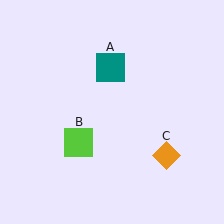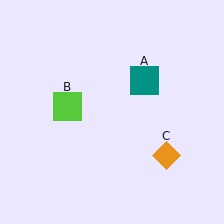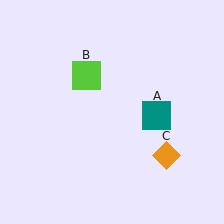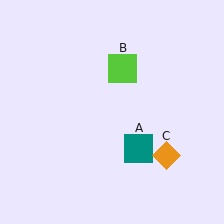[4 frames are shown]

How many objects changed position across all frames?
2 objects changed position: teal square (object A), lime square (object B).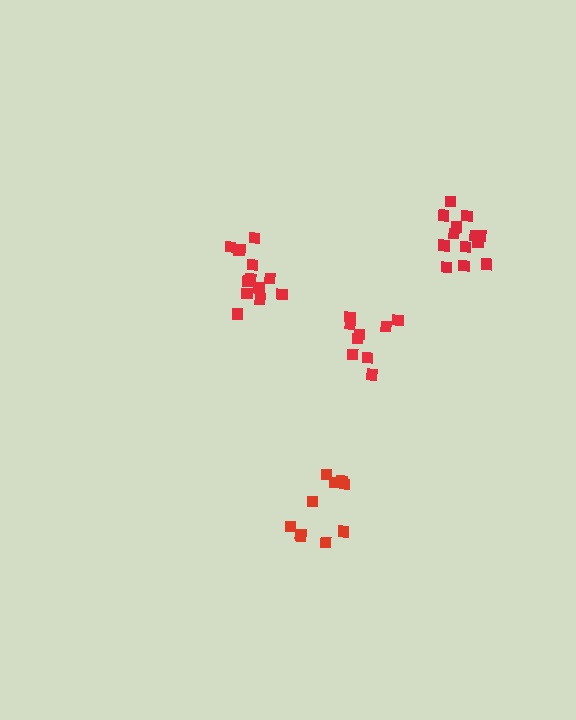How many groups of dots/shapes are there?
There are 4 groups.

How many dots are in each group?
Group 1: 9 dots, Group 2: 13 dots, Group 3: 12 dots, Group 4: 10 dots (44 total).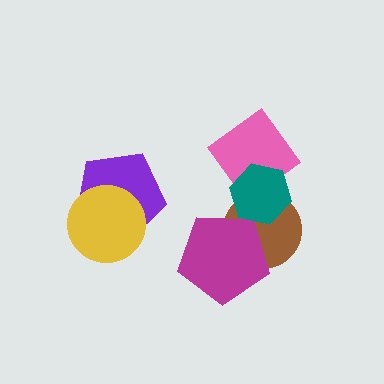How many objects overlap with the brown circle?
3 objects overlap with the brown circle.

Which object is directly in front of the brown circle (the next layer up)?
The magenta pentagon is directly in front of the brown circle.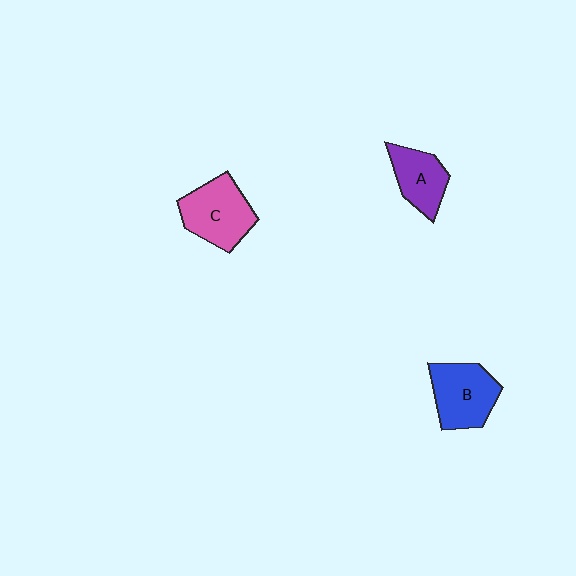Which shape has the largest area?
Shape C (pink).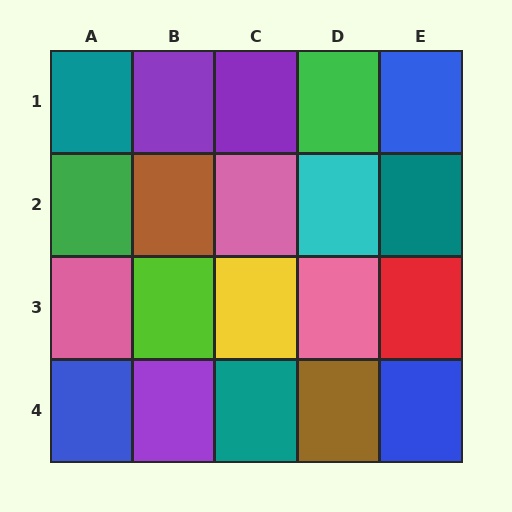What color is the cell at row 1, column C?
Purple.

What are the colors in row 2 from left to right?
Green, brown, pink, cyan, teal.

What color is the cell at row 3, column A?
Pink.